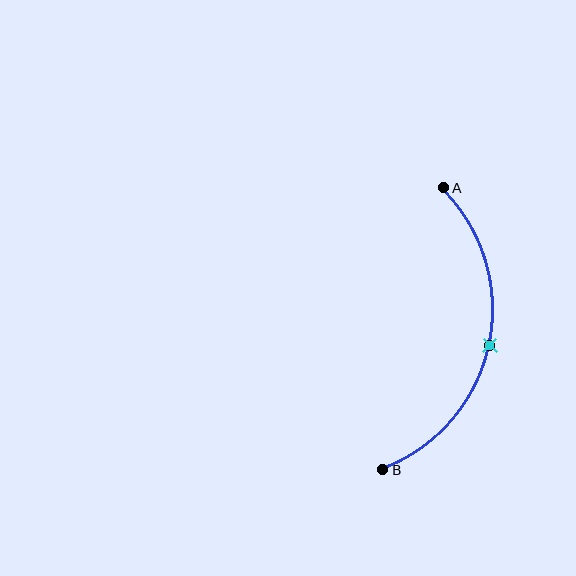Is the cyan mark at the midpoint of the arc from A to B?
Yes. The cyan mark lies on the arc at equal arc-length from both A and B — it is the arc midpoint.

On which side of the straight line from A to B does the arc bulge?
The arc bulges to the right of the straight line connecting A and B.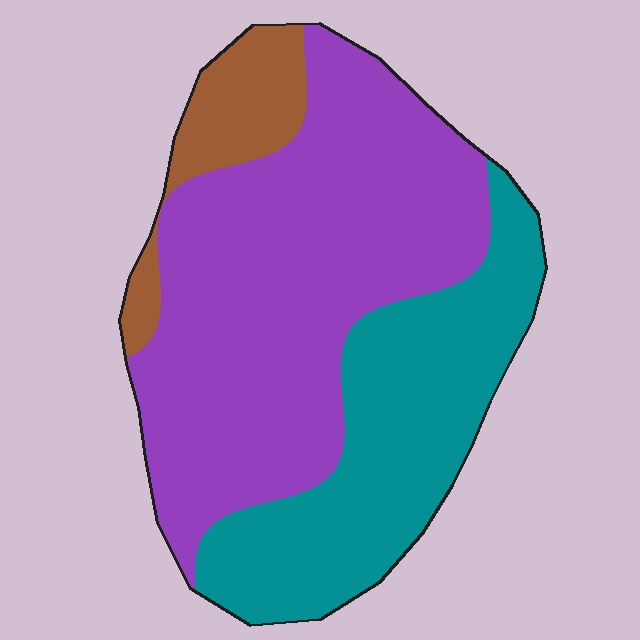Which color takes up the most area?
Purple, at roughly 55%.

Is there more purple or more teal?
Purple.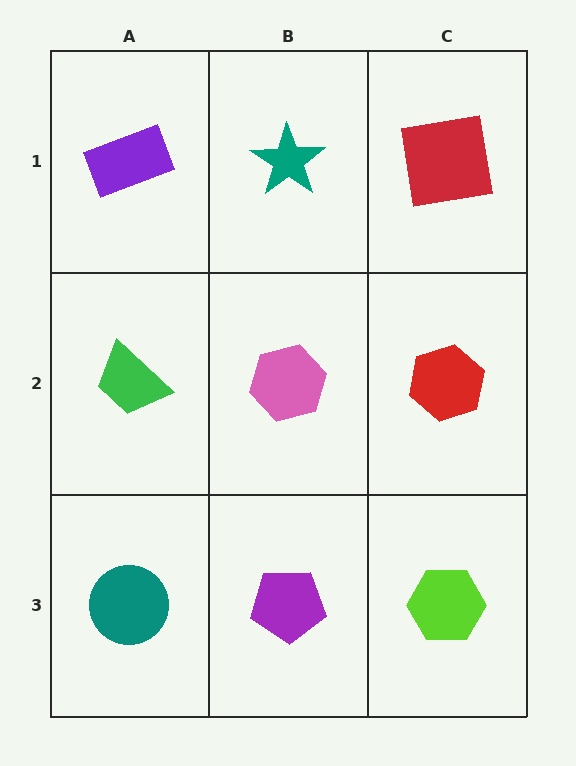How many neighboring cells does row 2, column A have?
3.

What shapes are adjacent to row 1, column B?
A pink hexagon (row 2, column B), a purple rectangle (row 1, column A), a red square (row 1, column C).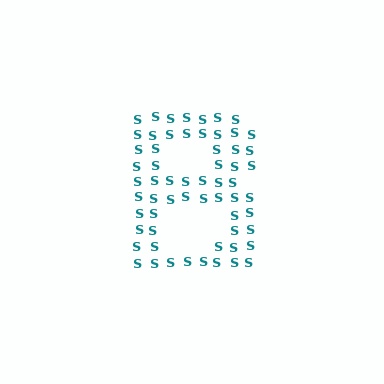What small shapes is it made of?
It is made of small letter S's.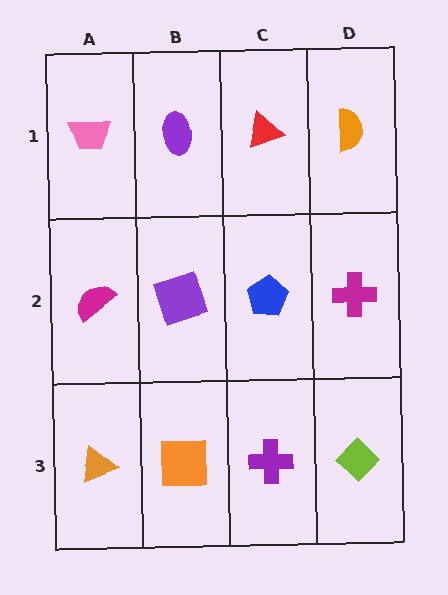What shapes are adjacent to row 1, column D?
A magenta cross (row 2, column D), a red triangle (row 1, column C).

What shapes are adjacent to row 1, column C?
A blue pentagon (row 2, column C), a purple ellipse (row 1, column B), an orange semicircle (row 1, column D).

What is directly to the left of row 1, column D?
A red triangle.